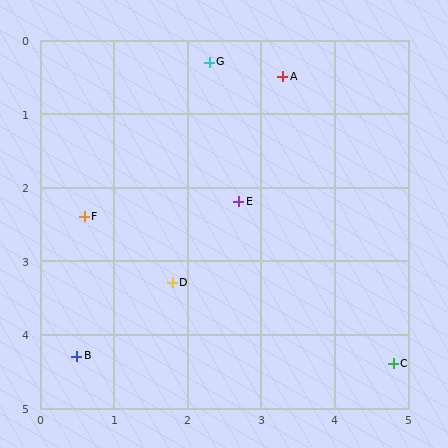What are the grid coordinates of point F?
Point F is at approximately (0.6, 2.4).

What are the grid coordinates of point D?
Point D is at approximately (1.8, 3.3).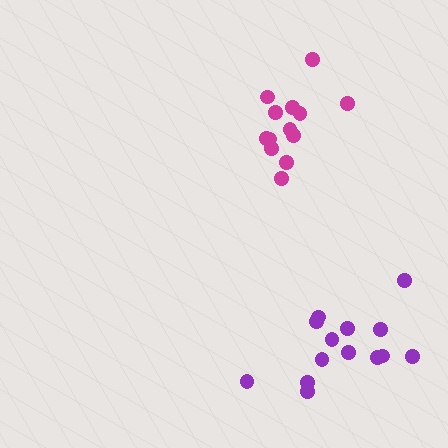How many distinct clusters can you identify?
There are 2 distinct clusters.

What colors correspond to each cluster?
The clusters are colored: magenta, purple.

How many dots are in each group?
Group 1: 13 dots, Group 2: 14 dots (27 total).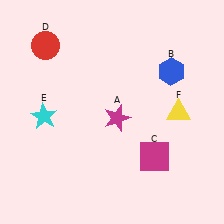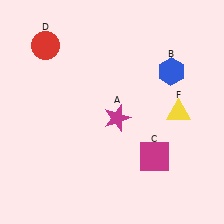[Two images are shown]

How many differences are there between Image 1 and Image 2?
There is 1 difference between the two images.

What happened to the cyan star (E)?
The cyan star (E) was removed in Image 2. It was in the bottom-left area of Image 1.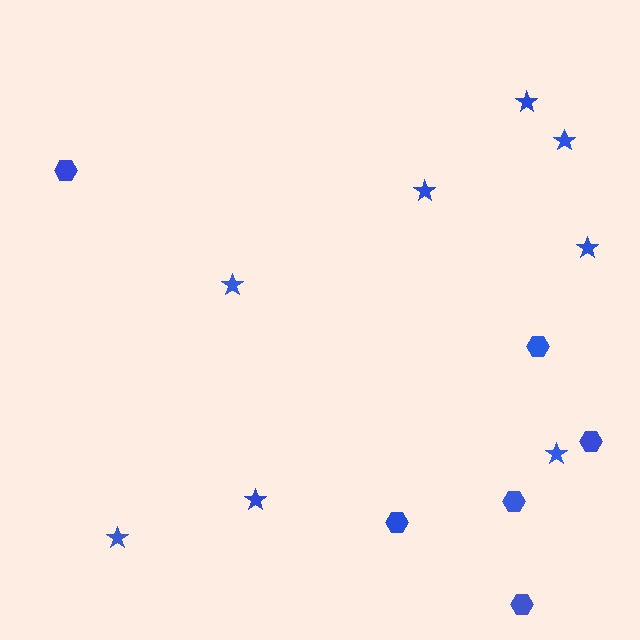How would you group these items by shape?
There are 2 groups: one group of stars (8) and one group of hexagons (6).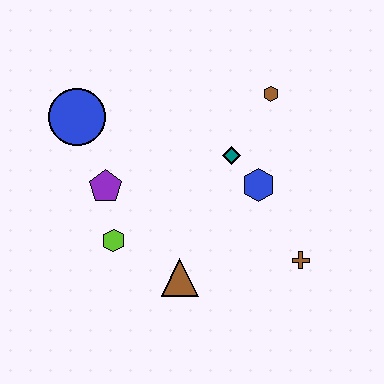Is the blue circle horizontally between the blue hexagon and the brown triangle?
No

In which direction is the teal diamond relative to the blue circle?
The teal diamond is to the right of the blue circle.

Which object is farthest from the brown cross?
The blue circle is farthest from the brown cross.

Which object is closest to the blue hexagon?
The teal diamond is closest to the blue hexagon.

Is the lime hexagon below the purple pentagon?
Yes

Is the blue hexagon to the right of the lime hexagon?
Yes